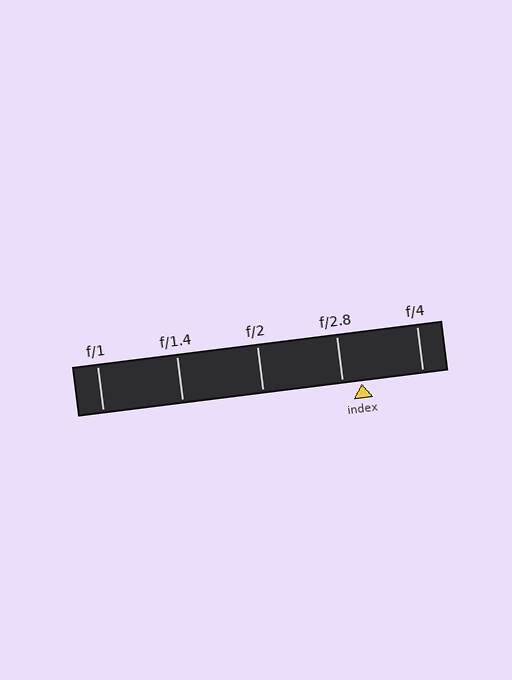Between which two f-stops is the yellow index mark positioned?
The index mark is between f/2.8 and f/4.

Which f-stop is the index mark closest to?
The index mark is closest to f/2.8.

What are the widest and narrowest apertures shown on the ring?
The widest aperture shown is f/1 and the narrowest is f/4.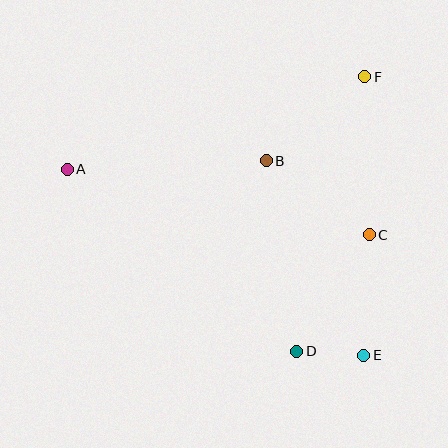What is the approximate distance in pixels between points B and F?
The distance between B and F is approximately 130 pixels.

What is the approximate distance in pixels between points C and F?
The distance between C and F is approximately 158 pixels.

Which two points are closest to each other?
Points D and E are closest to each other.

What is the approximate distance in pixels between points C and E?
The distance between C and E is approximately 121 pixels.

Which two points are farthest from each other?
Points A and E are farthest from each other.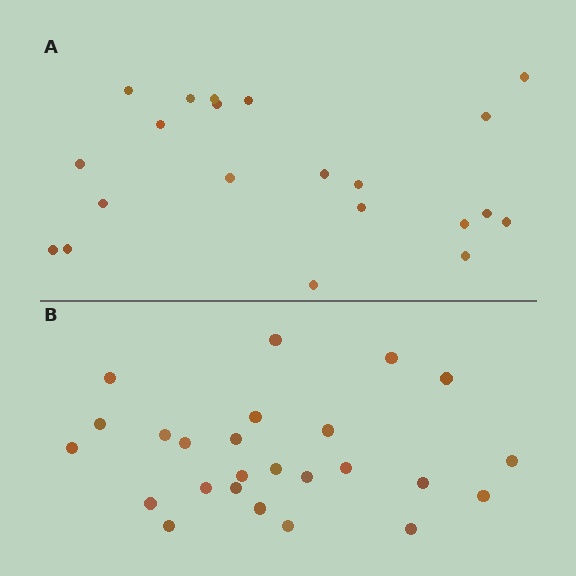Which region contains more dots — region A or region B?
Region B (the bottom region) has more dots.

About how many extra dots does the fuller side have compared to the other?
Region B has about 4 more dots than region A.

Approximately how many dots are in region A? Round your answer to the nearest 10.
About 20 dots. (The exact count is 21, which rounds to 20.)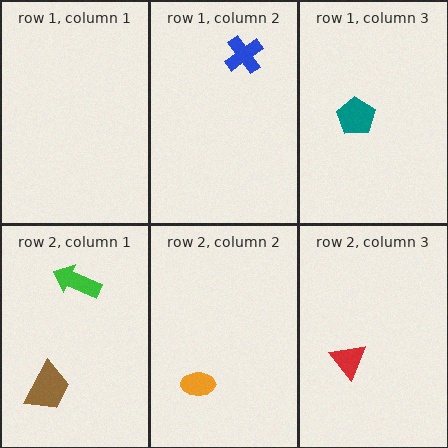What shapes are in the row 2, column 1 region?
The green arrow, the brown trapezoid.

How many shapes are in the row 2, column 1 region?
2.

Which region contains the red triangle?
The row 2, column 3 region.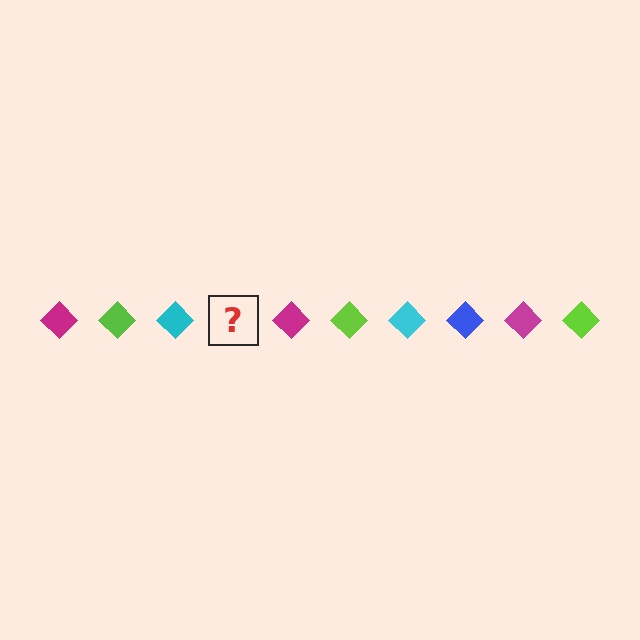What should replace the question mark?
The question mark should be replaced with a blue diamond.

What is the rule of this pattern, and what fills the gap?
The rule is that the pattern cycles through magenta, lime, cyan, blue diamonds. The gap should be filled with a blue diamond.